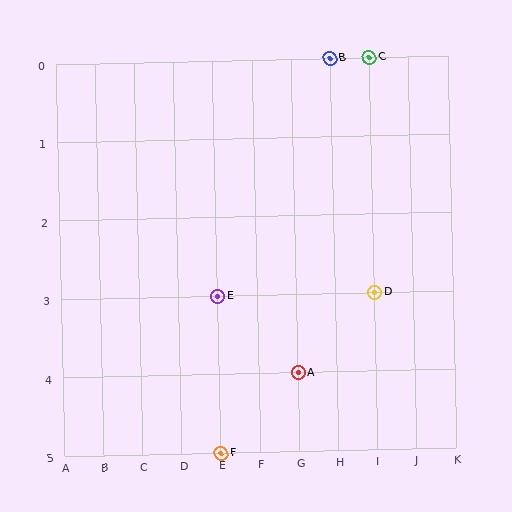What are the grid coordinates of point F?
Point F is at grid coordinates (E, 5).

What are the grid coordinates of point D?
Point D is at grid coordinates (I, 3).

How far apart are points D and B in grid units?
Points D and B are 1 column and 3 rows apart (about 3.2 grid units diagonally).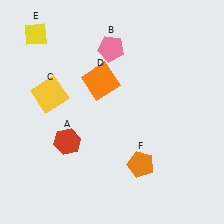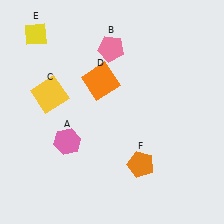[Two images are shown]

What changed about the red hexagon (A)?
In Image 1, A is red. In Image 2, it changed to pink.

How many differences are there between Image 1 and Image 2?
There is 1 difference between the two images.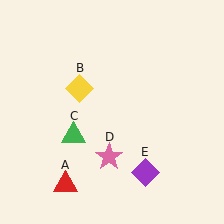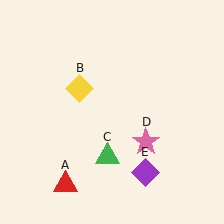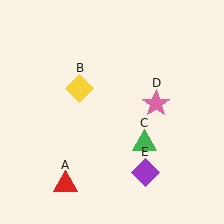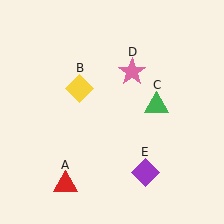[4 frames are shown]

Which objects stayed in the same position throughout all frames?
Red triangle (object A) and yellow diamond (object B) and purple diamond (object E) remained stationary.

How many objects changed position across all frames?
2 objects changed position: green triangle (object C), pink star (object D).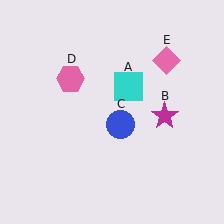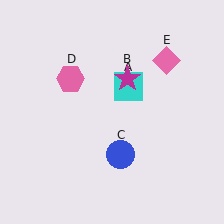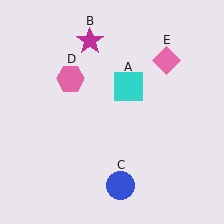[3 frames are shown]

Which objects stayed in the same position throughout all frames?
Cyan square (object A) and pink hexagon (object D) and pink diamond (object E) remained stationary.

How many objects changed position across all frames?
2 objects changed position: magenta star (object B), blue circle (object C).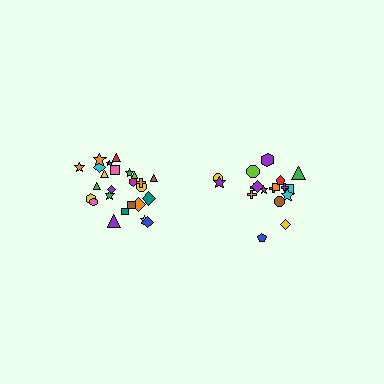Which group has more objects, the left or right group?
The left group.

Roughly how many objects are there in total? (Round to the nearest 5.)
Roughly 45 objects in total.